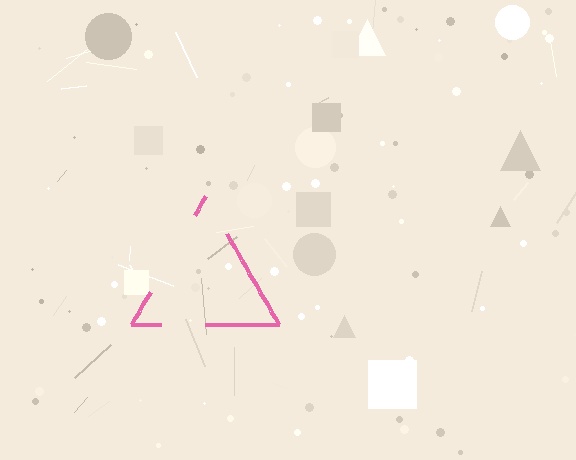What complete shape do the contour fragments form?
The contour fragments form a triangle.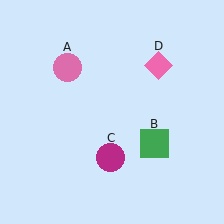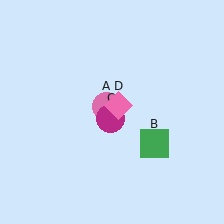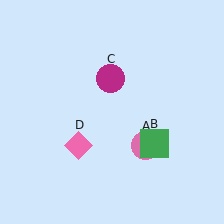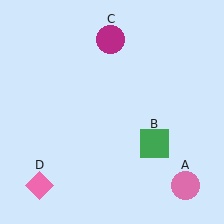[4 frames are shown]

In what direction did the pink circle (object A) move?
The pink circle (object A) moved down and to the right.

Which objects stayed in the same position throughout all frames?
Green square (object B) remained stationary.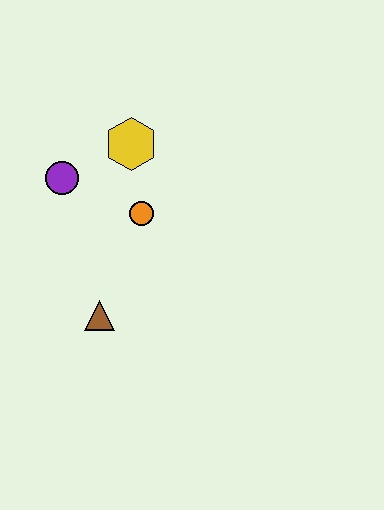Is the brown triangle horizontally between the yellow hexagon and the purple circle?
Yes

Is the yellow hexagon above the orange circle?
Yes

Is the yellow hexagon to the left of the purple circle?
No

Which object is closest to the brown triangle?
The orange circle is closest to the brown triangle.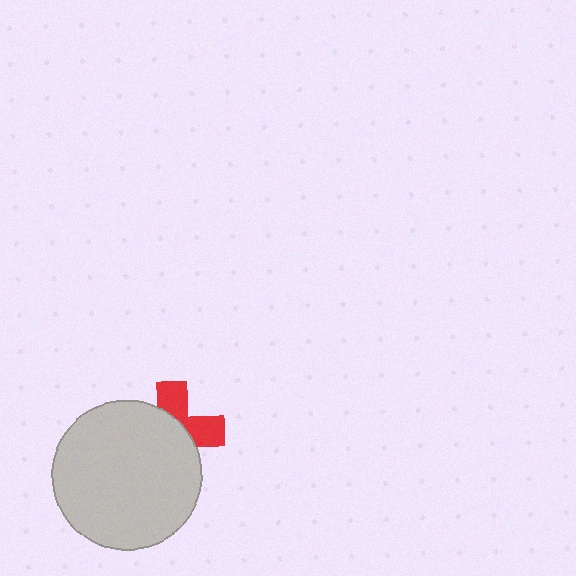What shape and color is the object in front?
The object in front is a light gray circle.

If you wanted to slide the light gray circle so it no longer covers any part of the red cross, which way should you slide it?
Slide it toward the lower-left — that is the most direct way to separate the two shapes.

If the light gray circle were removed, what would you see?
You would see the complete red cross.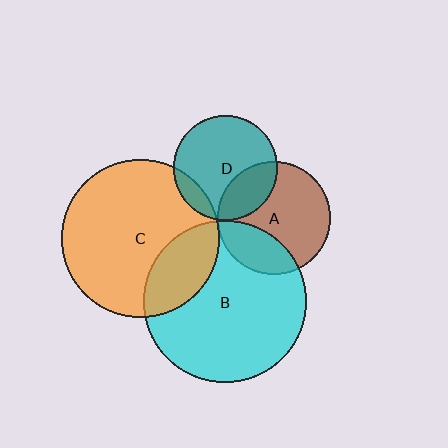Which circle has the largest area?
Circle B (cyan).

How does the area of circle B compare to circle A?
Approximately 2.0 times.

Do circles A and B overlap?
Yes.